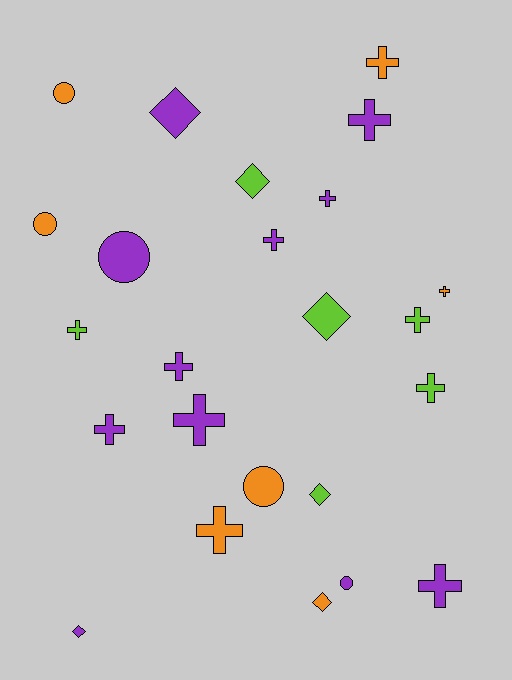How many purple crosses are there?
There are 7 purple crosses.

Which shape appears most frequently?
Cross, with 13 objects.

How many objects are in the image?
There are 24 objects.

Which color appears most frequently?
Purple, with 11 objects.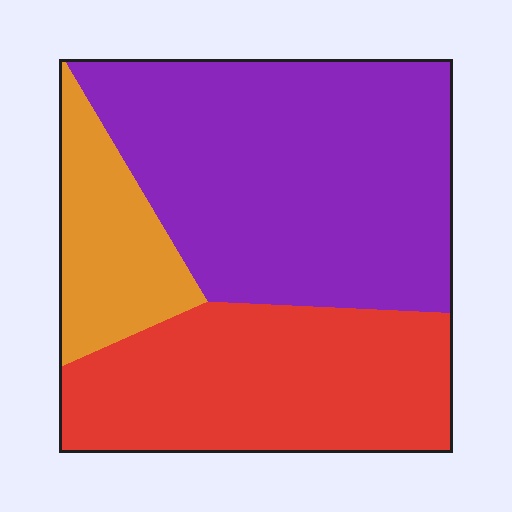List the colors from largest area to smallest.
From largest to smallest: purple, red, orange.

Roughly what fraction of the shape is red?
Red covers about 35% of the shape.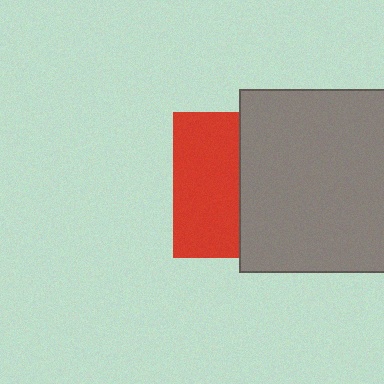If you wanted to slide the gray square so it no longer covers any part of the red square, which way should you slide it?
Slide it right — that is the most direct way to separate the two shapes.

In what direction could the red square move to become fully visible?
The red square could move left. That would shift it out from behind the gray square entirely.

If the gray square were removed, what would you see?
You would see the complete red square.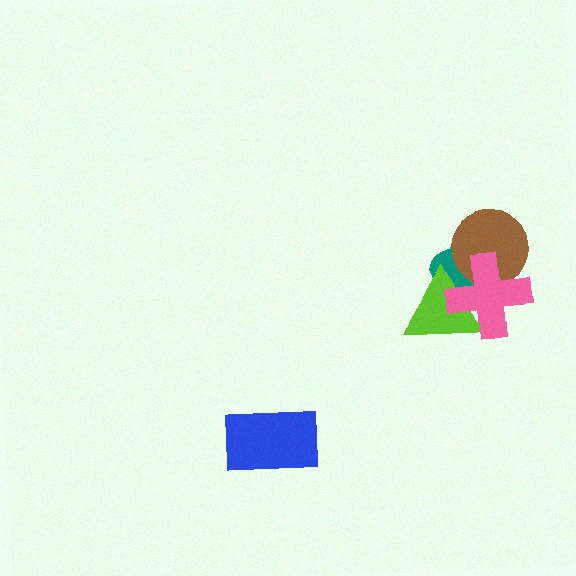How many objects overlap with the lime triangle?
2 objects overlap with the lime triangle.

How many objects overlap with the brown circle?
2 objects overlap with the brown circle.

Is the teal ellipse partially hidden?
Yes, it is partially covered by another shape.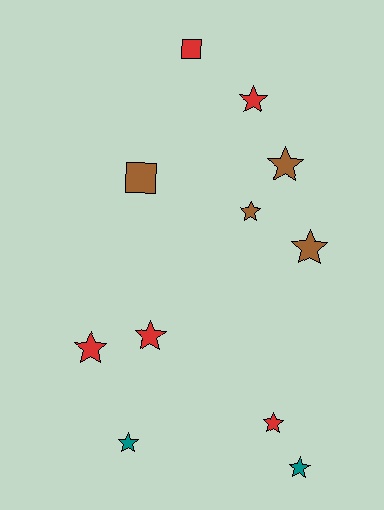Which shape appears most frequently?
Star, with 9 objects.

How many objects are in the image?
There are 11 objects.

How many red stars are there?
There are 4 red stars.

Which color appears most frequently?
Red, with 5 objects.